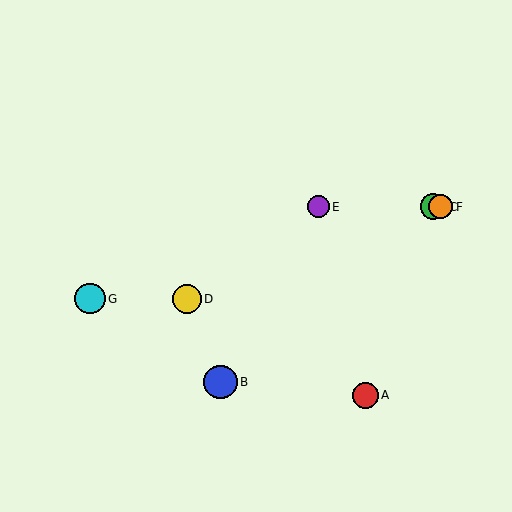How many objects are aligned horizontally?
3 objects (C, E, F) are aligned horizontally.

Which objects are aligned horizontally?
Objects C, E, F are aligned horizontally.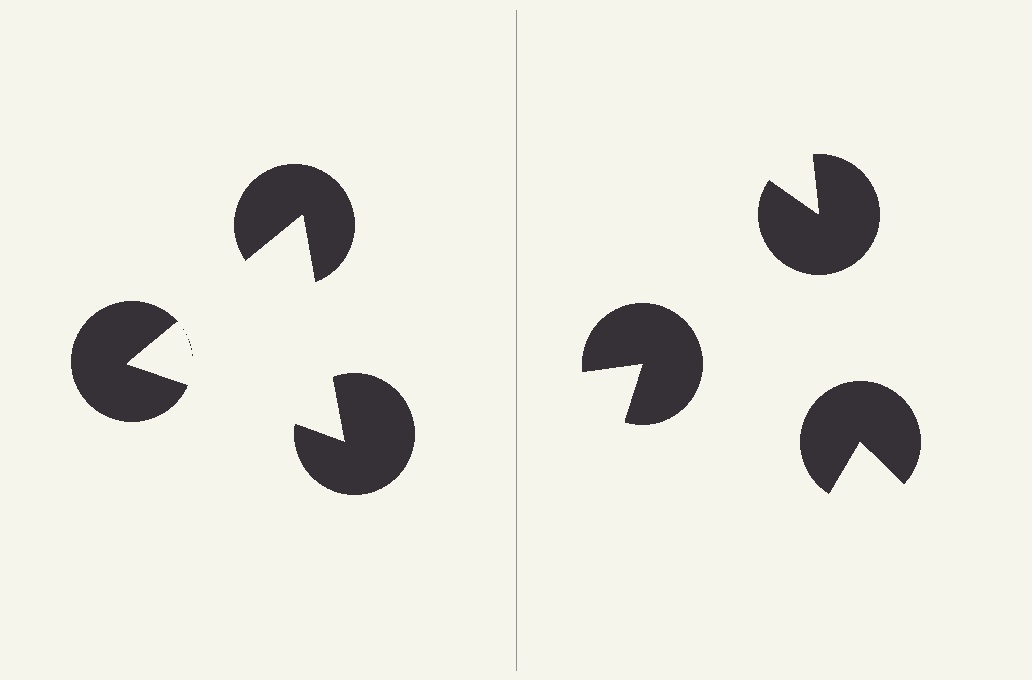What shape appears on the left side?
An illusory triangle.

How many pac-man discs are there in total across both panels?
6 — 3 on each side.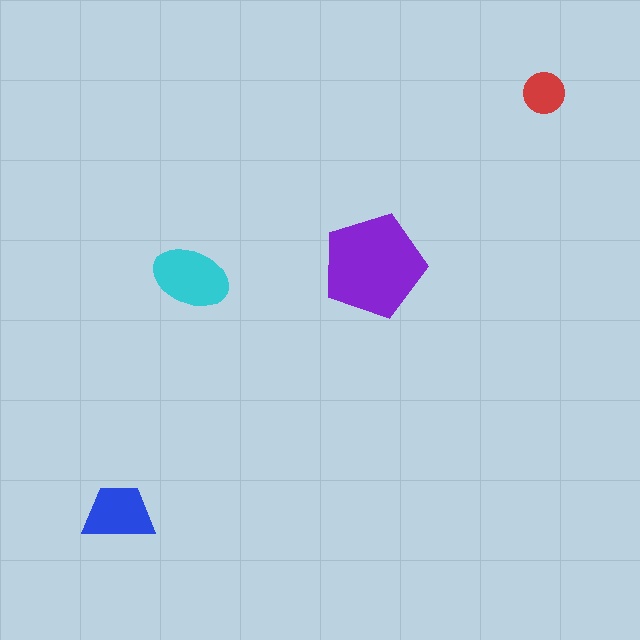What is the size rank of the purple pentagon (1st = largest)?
1st.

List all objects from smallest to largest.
The red circle, the blue trapezoid, the cyan ellipse, the purple pentagon.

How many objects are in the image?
There are 4 objects in the image.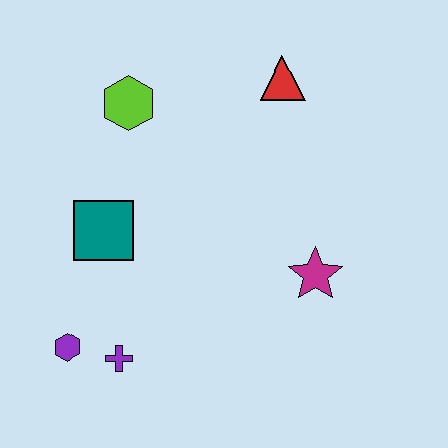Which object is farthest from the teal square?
The red triangle is farthest from the teal square.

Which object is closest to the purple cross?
The purple hexagon is closest to the purple cross.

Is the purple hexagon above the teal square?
No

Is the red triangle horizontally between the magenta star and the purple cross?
Yes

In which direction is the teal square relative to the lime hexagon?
The teal square is below the lime hexagon.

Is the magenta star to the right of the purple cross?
Yes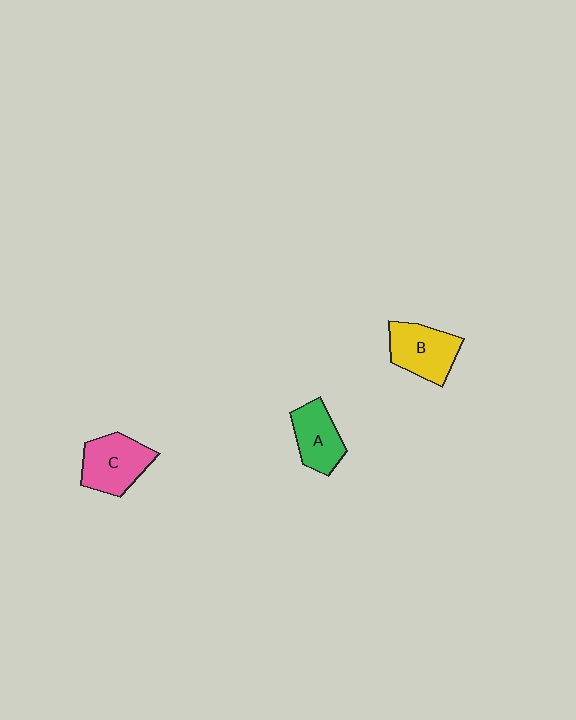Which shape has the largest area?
Shape C (pink).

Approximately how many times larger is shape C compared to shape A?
Approximately 1.2 times.